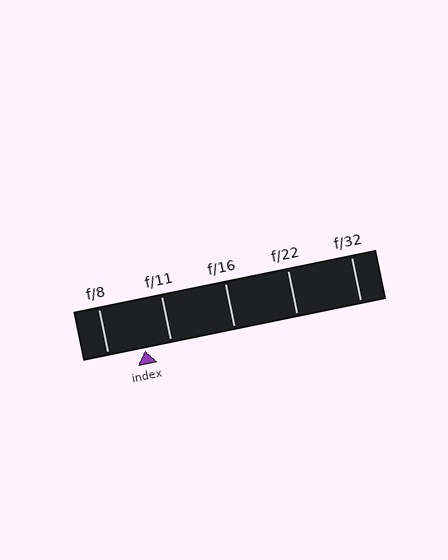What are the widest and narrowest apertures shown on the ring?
The widest aperture shown is f/8 and the narrowest is f/32.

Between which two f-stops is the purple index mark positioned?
The index mark is between f/8 and f/11.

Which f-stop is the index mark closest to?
The index mark is closest to f/11.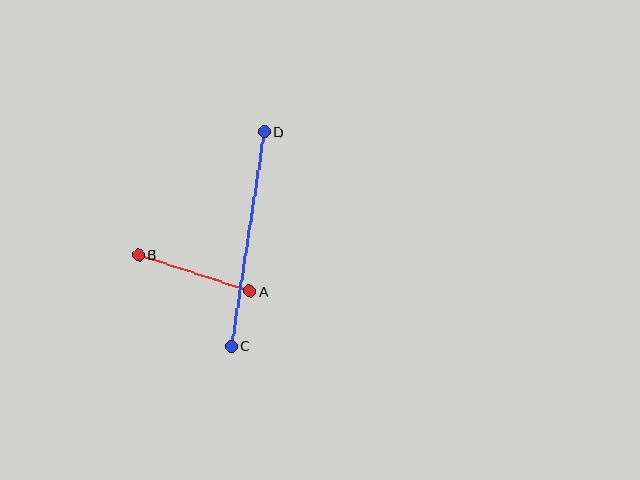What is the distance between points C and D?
The distance is approximately 217 pixels.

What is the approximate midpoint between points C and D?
The midpoint is at approximately (248, 239) pixels.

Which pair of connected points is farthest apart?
Points C and D are farthest apart.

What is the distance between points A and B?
The distance is approximately 117 pixels.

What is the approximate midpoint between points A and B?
The midpoint is at approximately (194, 273) pixels.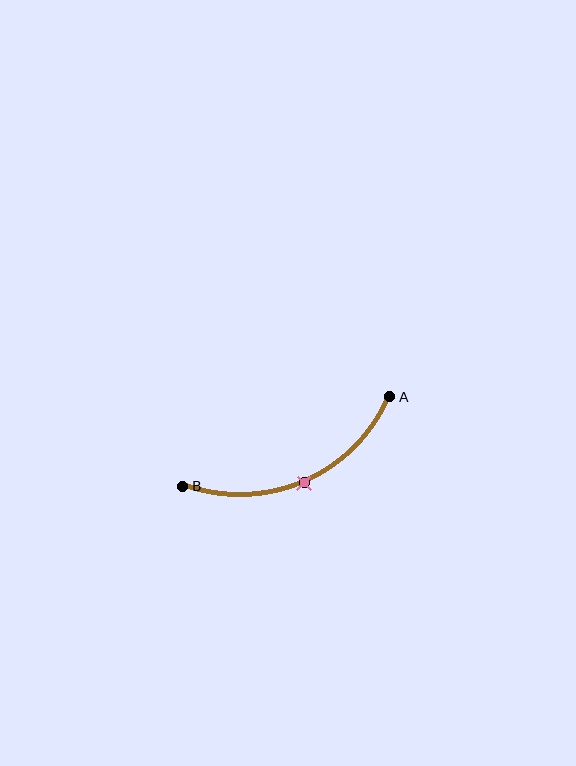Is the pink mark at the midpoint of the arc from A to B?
Yes. The pink mark lies on the arc at equal arc-length from both A and B — it is the arc midpoint.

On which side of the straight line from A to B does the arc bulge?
The arc bulges below the straight line connecting A and B.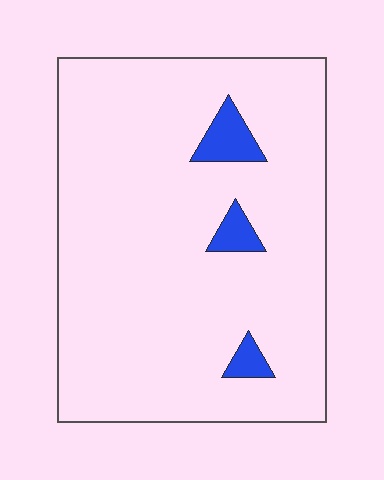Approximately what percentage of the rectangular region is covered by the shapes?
Approximately 5%.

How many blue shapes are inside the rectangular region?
3.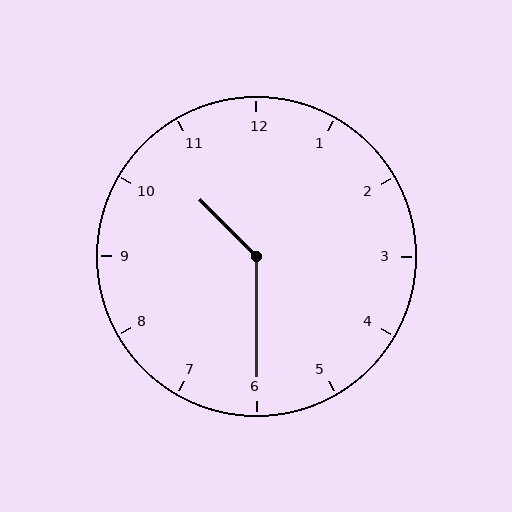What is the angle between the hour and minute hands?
Approximately 135 degrees.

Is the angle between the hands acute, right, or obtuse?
It is obtuse.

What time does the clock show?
10:30.